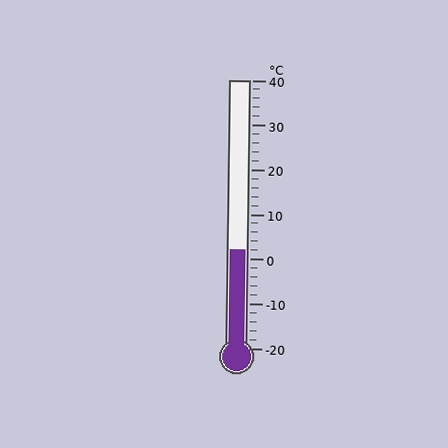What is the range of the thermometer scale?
The thermometer scale ranges from -20°C to 40°C.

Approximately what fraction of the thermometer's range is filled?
The thermometer is filled to approximately 35% of its range.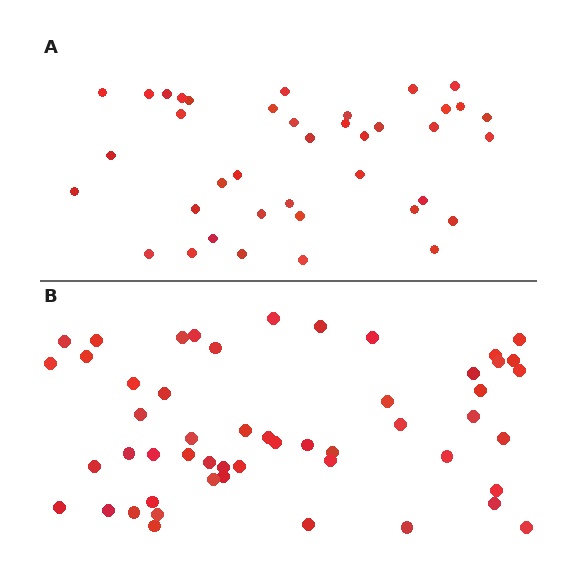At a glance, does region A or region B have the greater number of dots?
Region B (the bottom region) has more dots.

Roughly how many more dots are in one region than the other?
Region B has approximately 15 more dots than region A.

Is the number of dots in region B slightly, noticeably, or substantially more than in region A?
Region B has noticeably more, but not dramatically so. The ratio is roughly 1.3 to 1.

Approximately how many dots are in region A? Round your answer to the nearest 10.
About 40 dots. (The exact count is 39, which rounds to 40.)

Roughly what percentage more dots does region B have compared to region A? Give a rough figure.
About 35% more.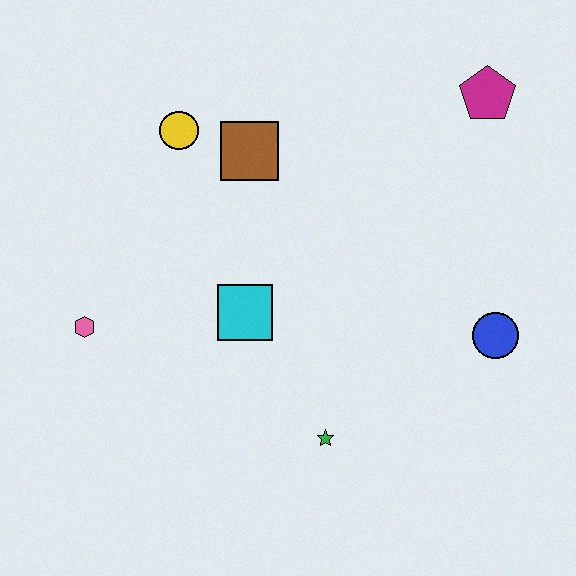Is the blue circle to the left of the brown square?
No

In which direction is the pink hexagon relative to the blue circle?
The pink hexagon is to the left of the blue circle.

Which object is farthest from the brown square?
The blue circle is farthest from the brown square.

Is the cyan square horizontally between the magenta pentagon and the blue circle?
No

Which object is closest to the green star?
The cyan square is closest to the green star.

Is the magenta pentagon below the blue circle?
No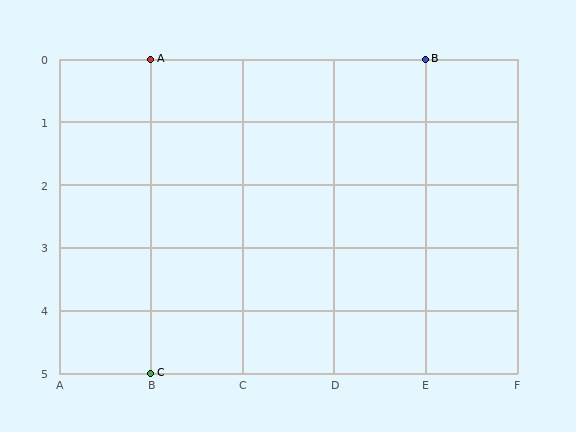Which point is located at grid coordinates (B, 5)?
Point C is at (B, 5).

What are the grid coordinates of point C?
Point C is at grid coordinates (B, 5).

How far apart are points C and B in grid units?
Points C and B are 3 columns and 5 rows apart (about 5.8 grid units diagonally).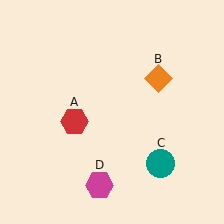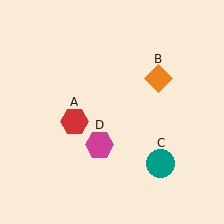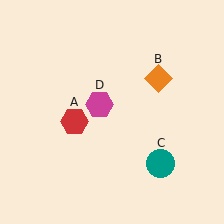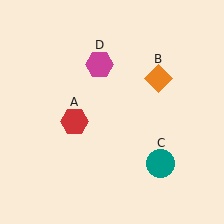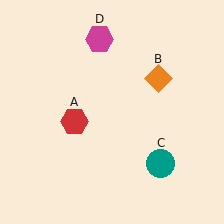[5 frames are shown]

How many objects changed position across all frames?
1 object changed position: magenta hexagon (object D).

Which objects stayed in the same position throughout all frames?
Red hexagon (object A) and orange diamond (object B) and teal circle (object C) remained stationary.